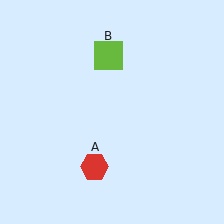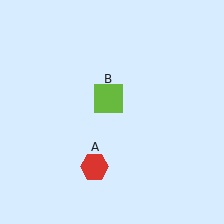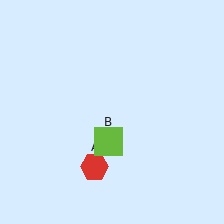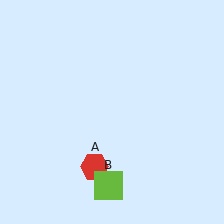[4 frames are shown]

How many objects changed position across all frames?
1 object changed position: lime square (object B).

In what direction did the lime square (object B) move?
The lime square (object B) moved down.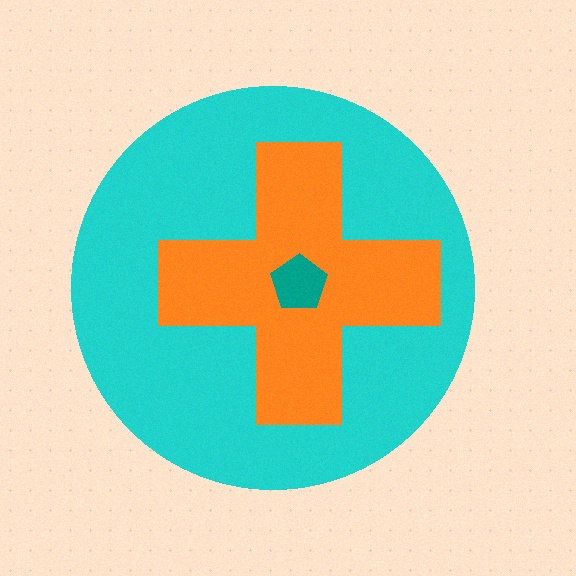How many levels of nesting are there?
3.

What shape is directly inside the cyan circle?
The orange cross.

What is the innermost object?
The teal pentagon.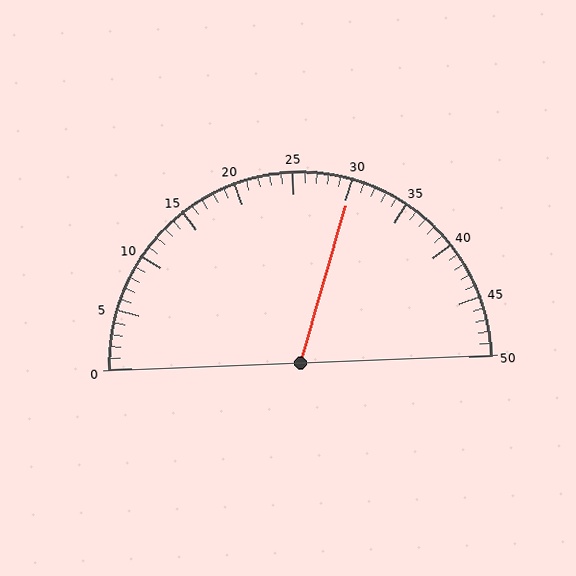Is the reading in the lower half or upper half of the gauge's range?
The reading is in the upper half of the range (0 to 50).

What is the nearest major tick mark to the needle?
The nearest major tick mark is 30.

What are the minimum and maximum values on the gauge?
The gauge ranges from 0 to 50.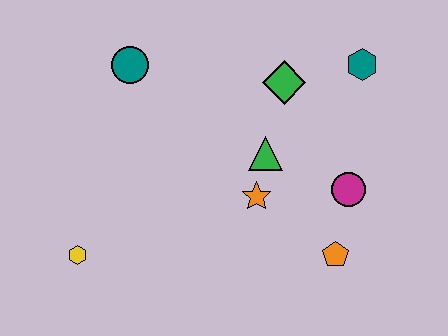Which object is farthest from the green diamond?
The yellow hexagon is farthest from the green diamond.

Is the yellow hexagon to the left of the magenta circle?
Yes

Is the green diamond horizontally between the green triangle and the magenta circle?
Yes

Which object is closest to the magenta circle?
The orange pentagon is closest to the magenta circle.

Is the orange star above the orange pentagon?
Yes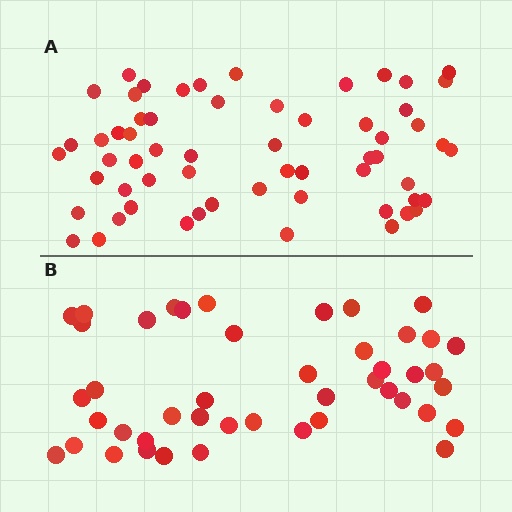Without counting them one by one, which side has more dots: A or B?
Region A (the top region) has more dots.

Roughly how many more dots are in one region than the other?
Region A has approximately 15 more dots than region B.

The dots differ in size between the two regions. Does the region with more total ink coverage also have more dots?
No. Region B has more total ink coverage because its dots are larger, but region A actually contains more individual dots. Total area can be misleading — the number of items is what matters here.